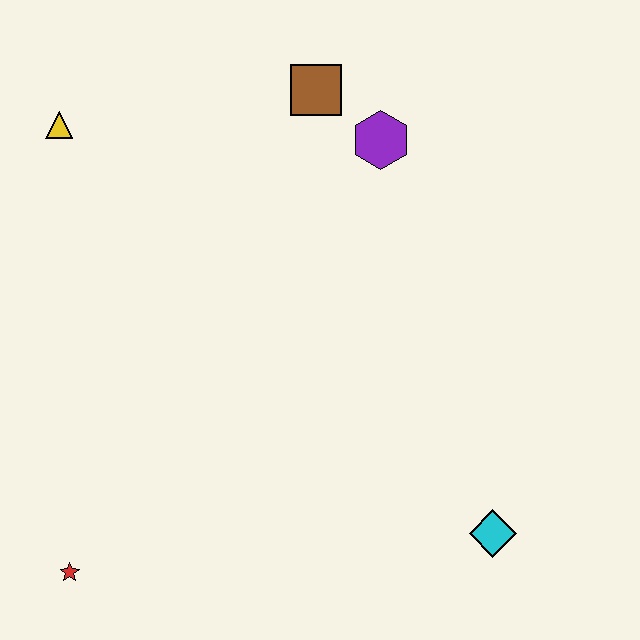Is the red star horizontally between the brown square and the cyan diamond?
No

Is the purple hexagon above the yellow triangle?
No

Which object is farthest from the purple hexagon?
The red star is farthest from the purple hexagon.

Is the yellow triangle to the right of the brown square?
No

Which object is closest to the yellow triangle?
The brown square is closest to the yellow triangle.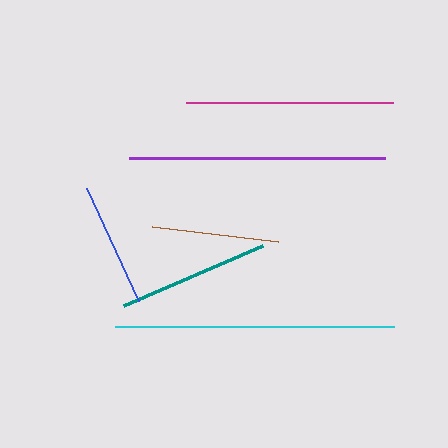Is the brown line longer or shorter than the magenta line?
The magenta line is longer than the brown line.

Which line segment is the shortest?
The blue line is the shortest at approximately 124 pixels.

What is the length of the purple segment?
The purple segment is approximately 256 pixels long.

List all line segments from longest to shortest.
From longest to shortest: cyan, purple, magenta, teal, brown, blue.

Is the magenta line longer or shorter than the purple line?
The purple line is longer than the magenta line.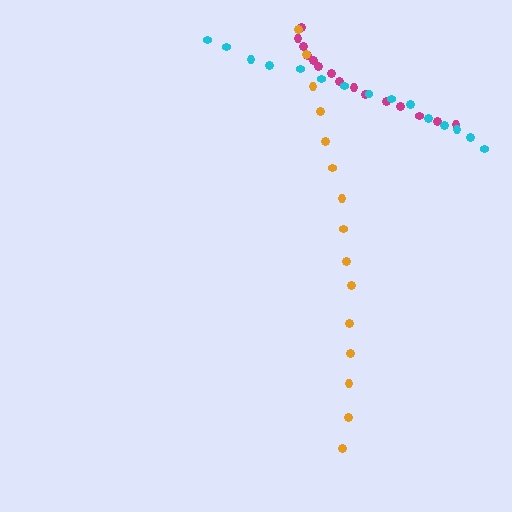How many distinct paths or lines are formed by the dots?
There are 3 distinct paths.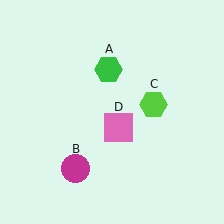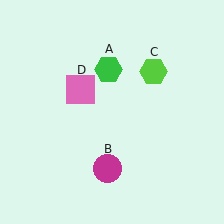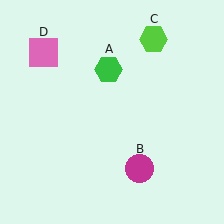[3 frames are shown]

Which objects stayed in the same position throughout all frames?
Green hexagon (object A) remained stationary.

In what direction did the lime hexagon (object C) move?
The lime hexagon (object C) moved up.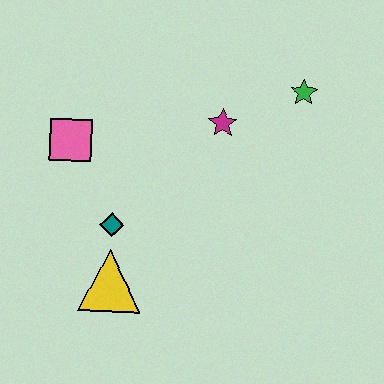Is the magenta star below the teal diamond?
No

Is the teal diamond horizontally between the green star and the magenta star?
No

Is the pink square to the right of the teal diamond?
No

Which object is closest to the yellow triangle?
The teal diamond is closest to the yellow triangle.